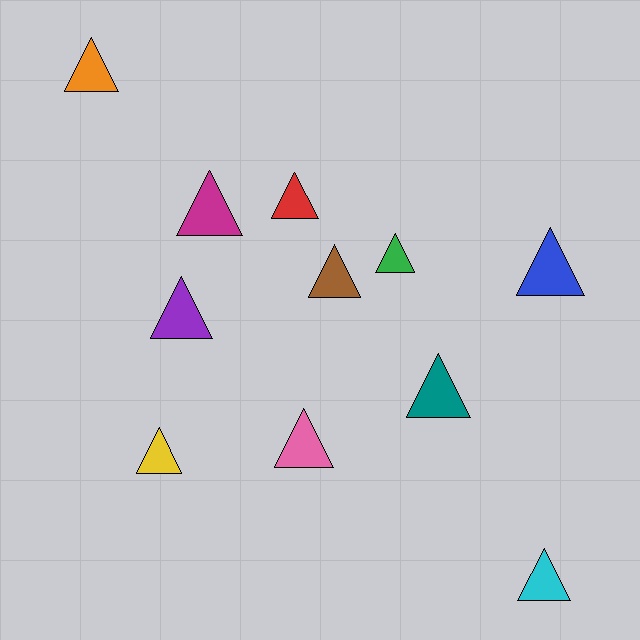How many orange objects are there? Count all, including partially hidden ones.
There is 1 orange object.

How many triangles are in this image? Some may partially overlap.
There are 11 triangles.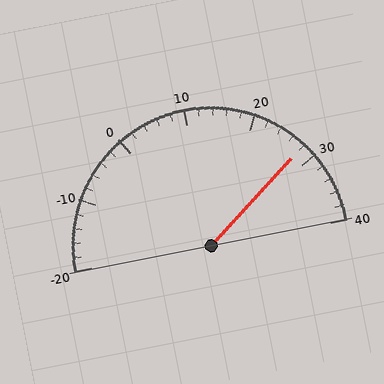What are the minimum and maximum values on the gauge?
The gauge ranges from -20 to 40.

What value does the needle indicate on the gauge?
The needle indicates approximately 28.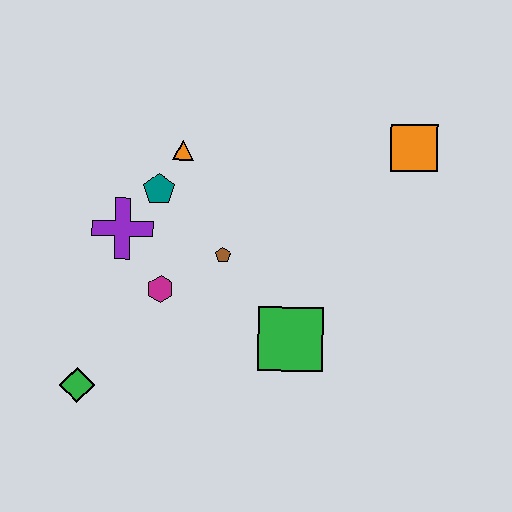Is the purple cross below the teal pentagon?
Yes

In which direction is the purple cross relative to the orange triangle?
The purple cross is below the orange triangle.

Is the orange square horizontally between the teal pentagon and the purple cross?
No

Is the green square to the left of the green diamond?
No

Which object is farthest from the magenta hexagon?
The orange square is farthest from the magenta hexagon.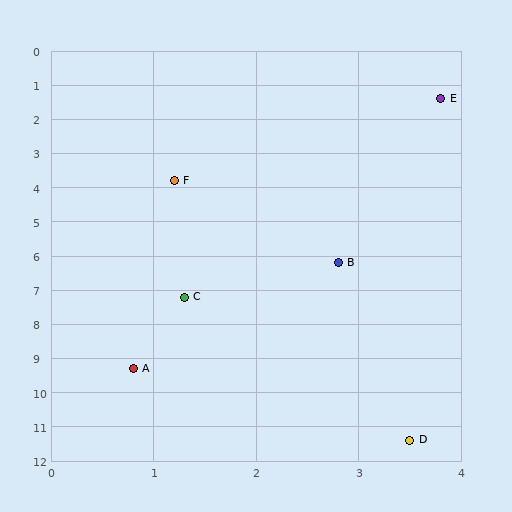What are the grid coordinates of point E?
Point E is at approximately (3.8, 1.4).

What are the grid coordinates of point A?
Point A is at approximately (0.8, 9.3).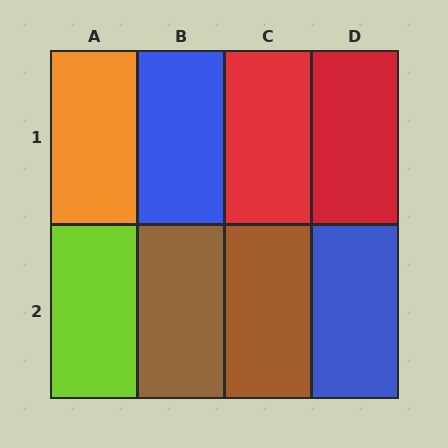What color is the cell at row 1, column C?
Red.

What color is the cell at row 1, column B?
Blue.